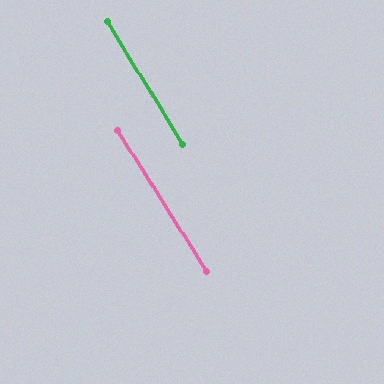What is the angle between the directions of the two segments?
Approximately 0 degrees.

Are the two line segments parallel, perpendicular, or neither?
Parallel — their directions differ by only 0.4°.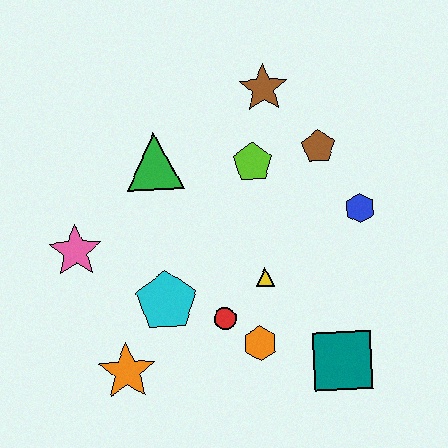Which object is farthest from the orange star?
The brown star is farthest from the orange star.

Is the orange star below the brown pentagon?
Yes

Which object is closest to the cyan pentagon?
The red circle is closest to the cyan pentagon.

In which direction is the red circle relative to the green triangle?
The red circle is below the green triangle.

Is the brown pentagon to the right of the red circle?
Yes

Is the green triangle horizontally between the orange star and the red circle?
Yes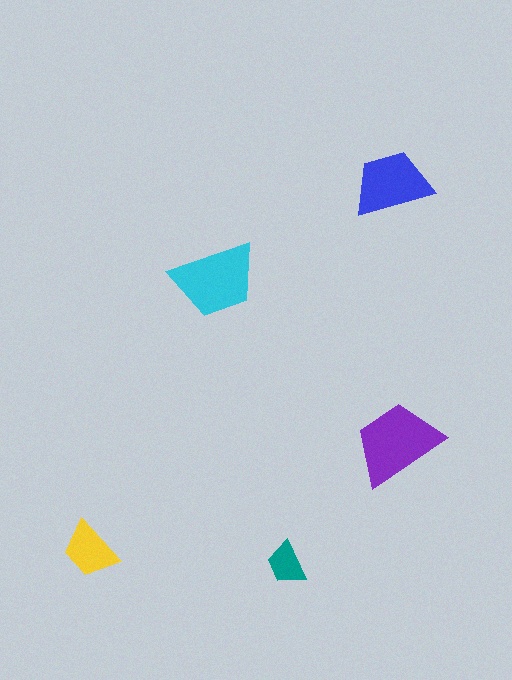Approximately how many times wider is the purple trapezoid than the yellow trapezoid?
About 1.5 times wider.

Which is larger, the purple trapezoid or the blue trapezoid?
The purple one.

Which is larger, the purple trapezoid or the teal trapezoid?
The purple one.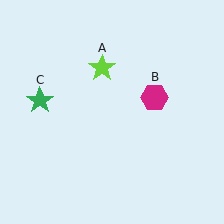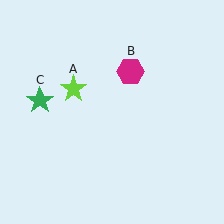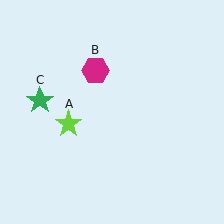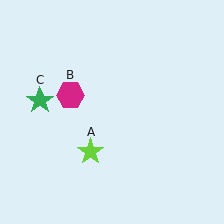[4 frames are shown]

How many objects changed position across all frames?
2 objects changed position: lime star (object A), magenta hexagon (object B).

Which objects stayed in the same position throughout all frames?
Green star (object C) remained stationary.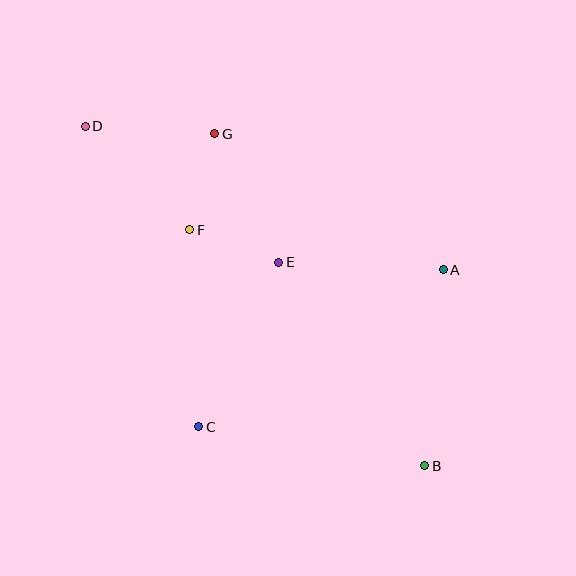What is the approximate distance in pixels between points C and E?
The distance between C and E is approximately 183 pixels.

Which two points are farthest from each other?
Points B and D are farthest from each other.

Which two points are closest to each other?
Points E and F are closest to each other.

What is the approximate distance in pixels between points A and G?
The distance between A and G is approximately 266 pixels.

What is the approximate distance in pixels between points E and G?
The distance between E and G is approximately 143 pixels.